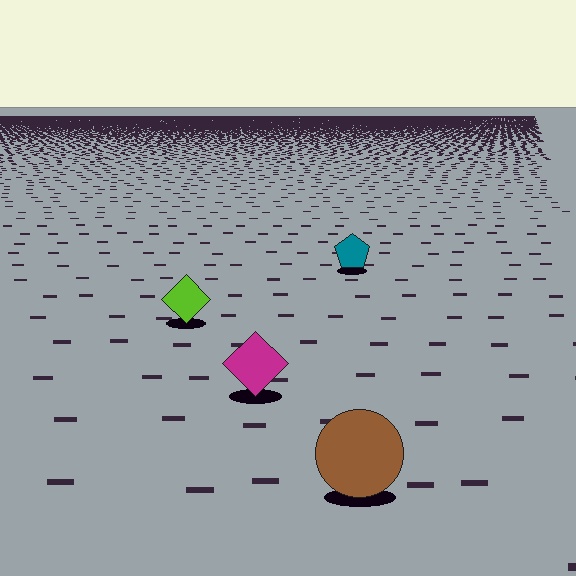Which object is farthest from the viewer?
The teal pentagon is farthest from the viewer. It appears smaller and the ground texture around it is denser.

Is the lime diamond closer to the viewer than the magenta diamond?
No. The magenta diamond is closer — you can tell from the texture gradient: the ground texture is coarser near it.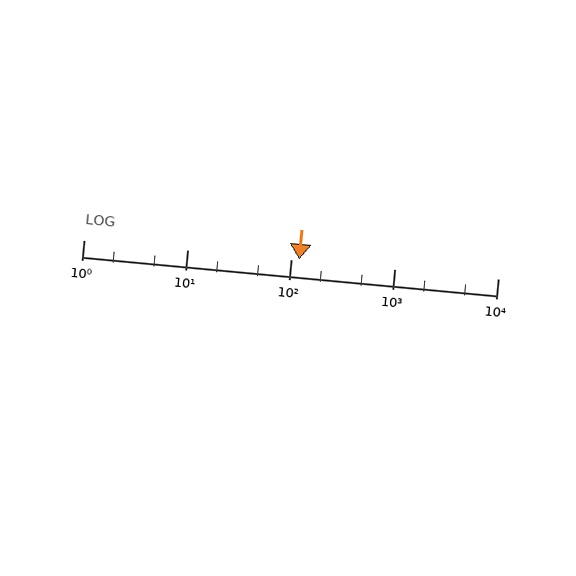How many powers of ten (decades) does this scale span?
The scale spans 4 decades, from 1 to 10000.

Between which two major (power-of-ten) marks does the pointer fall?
The pointer is between 100 and 1000.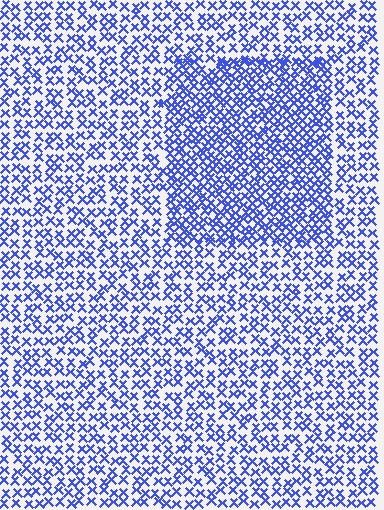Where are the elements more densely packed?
The elements are more densely packed inside the rectangle boundary.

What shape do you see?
I see a rectangle.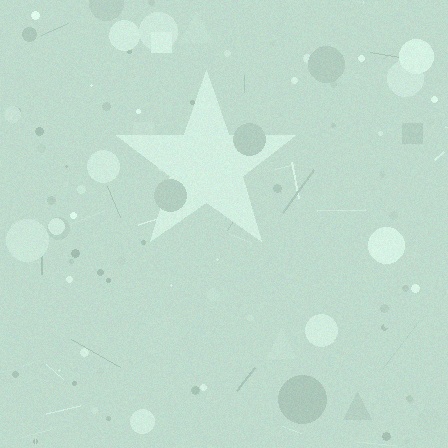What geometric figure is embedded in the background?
A star is embedded in the background.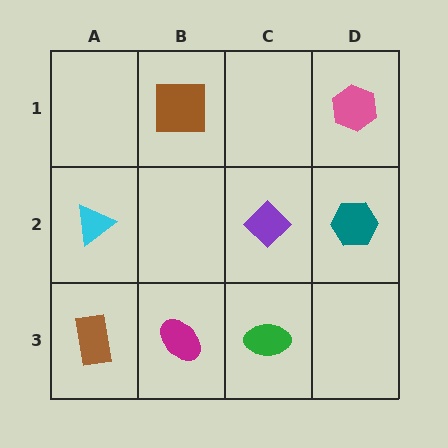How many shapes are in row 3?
3 shapes.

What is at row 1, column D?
A pink hexagon.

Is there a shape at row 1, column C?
No, that cell is empty.